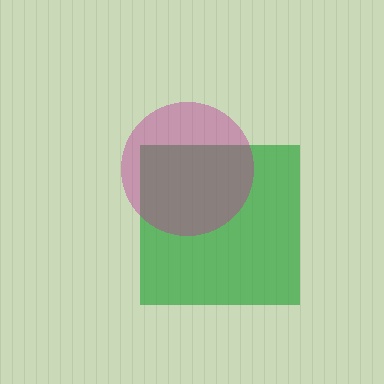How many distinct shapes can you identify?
There are 2 distinct shapes: a green square, a magenta circle.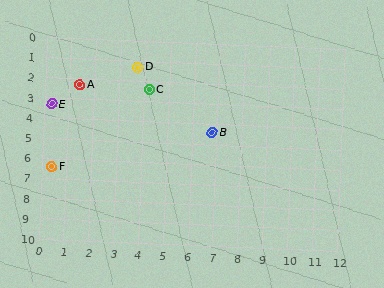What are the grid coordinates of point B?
Point B is at approximately (6.8, 4.4).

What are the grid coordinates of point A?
Point A is at approximately (1.4, 2.3).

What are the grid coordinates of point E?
Point E is at approximately (0.3, 3.3).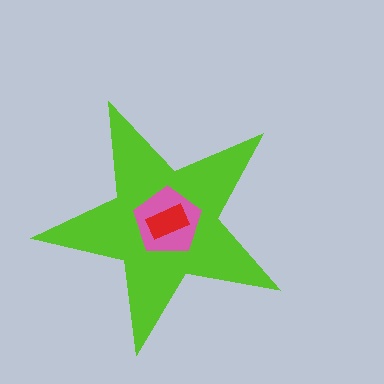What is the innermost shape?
The red rectangle.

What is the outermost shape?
The lime star.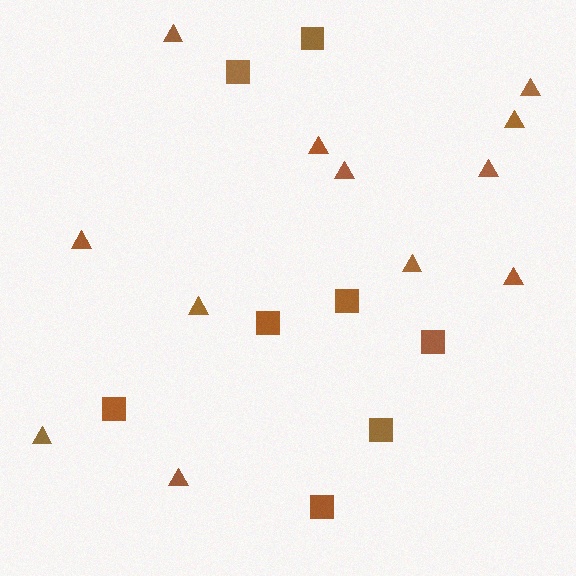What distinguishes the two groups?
There are 2 groups: one group of squares (8) and one group of triangles (12).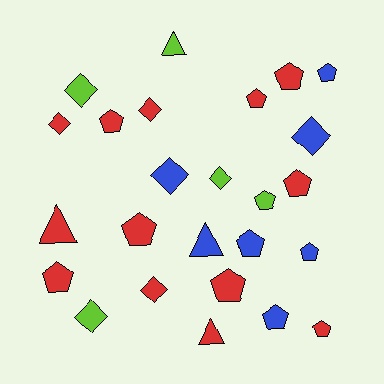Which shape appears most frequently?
Pentagon, with 13 objects.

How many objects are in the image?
There are 25 objects.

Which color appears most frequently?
Red, with 13 objects.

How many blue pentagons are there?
There are 4 blue pentagons.